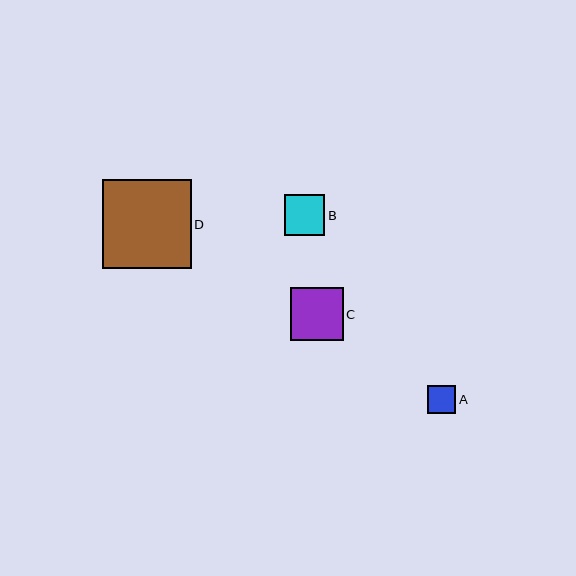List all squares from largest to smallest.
From largest to smallest: D, C, B, A.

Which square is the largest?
Square D is the largest with a size of approximately 89 pixels.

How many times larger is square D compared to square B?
Square D is approximately 2.2 times the size of square B.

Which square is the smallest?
Square A is the smallest with a size of approximately 29 pixels.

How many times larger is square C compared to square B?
Square C is approximately 1.3 times the size of square B.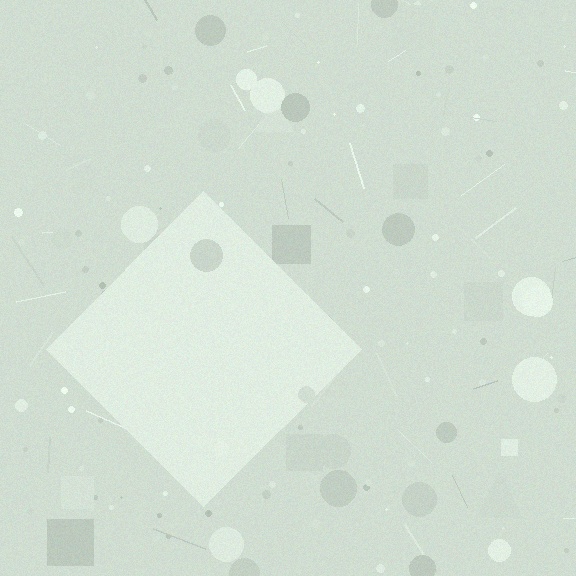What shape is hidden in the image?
A diamond is hidden in the image.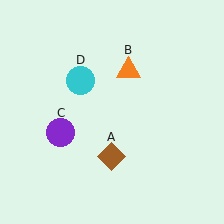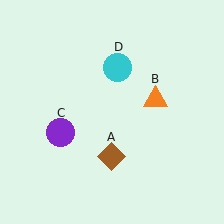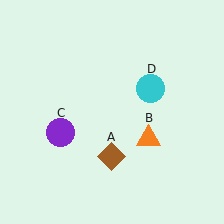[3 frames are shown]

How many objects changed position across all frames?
2 objects changed position: orange triangle (object B), cyan circle (object D).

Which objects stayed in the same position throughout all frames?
Brown diamond (object A) and purple circle (object C) remained stationary.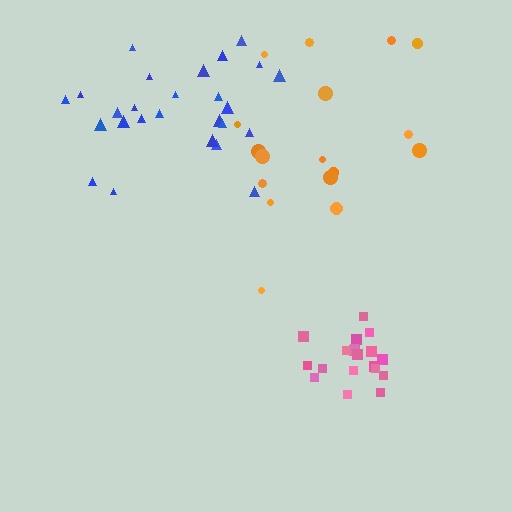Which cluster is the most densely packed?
Pink.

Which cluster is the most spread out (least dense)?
Orange.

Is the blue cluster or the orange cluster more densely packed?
Blue.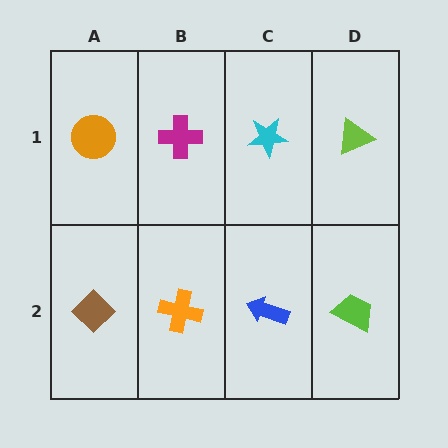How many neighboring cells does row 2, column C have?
3.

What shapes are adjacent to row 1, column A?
A brown diamond (row 2, column A), a magenta cross (row 1, column B).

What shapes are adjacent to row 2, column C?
A cyan star (row 1, column C), an orange cross (row 2, column B), a lime trapezoid (row 2, column D).